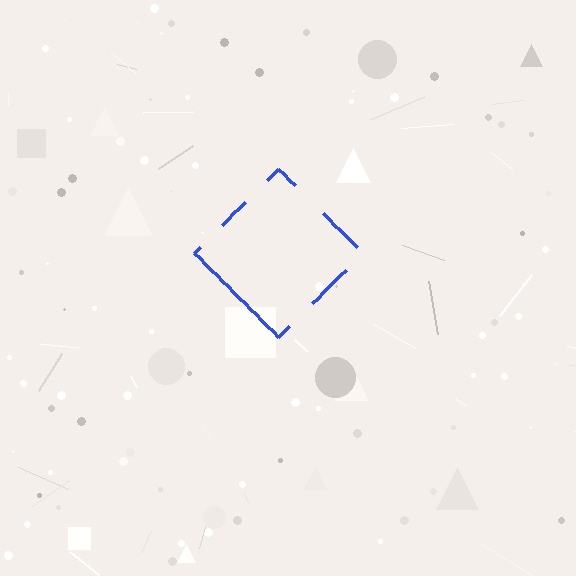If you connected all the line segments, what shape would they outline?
They would outline a diamond.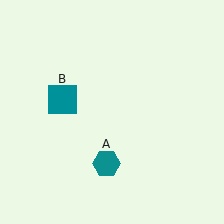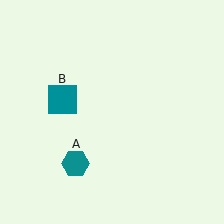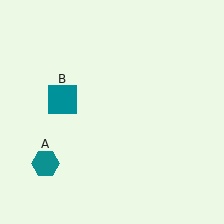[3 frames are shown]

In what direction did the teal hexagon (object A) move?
The teal hexagon (object A) moved left.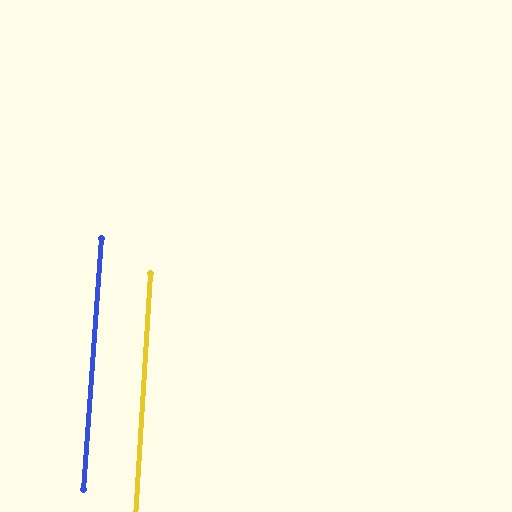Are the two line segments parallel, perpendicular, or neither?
Parallel — their directions differ by only 0.7°.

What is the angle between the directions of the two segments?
Approximately 1 degree.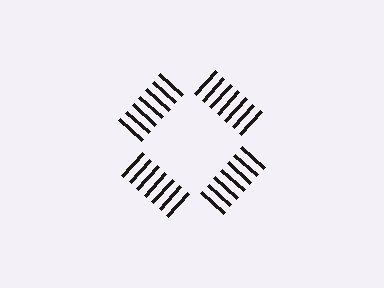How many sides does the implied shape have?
4 sides — the line-ends trace a square.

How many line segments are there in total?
28 — 7 along each of the 4 edges.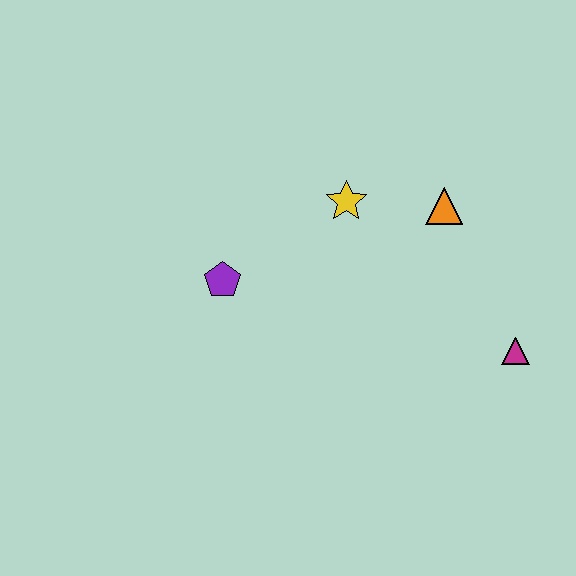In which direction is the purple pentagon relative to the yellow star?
The purple pentagon is to the left of the yellow star.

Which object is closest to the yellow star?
The orange triangle is closest to the yellow star.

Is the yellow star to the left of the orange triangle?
Yes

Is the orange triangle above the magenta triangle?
Yes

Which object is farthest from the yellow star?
The magenta triangle is farthest from the yellow star.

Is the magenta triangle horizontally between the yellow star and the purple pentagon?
No